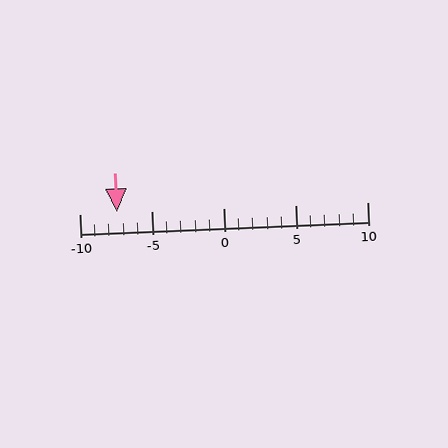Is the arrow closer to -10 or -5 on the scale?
The arrow is closer to -5.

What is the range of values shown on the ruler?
The ruler shows values from -10 to 10.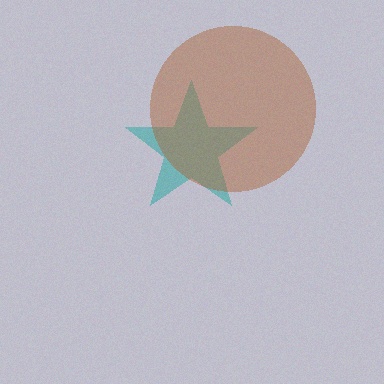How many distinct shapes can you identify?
There are 2 distinct shapes: a teal star, a brown circle.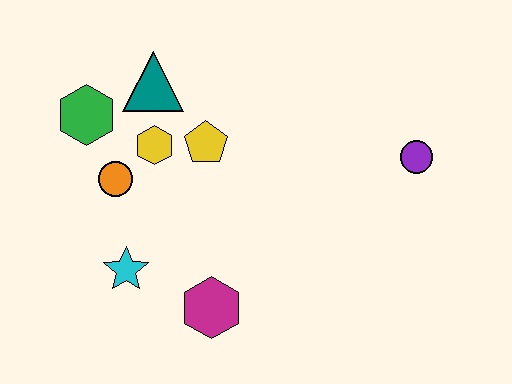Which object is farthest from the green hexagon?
The purple circle is farthest from the green hexagon.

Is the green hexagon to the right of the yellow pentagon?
No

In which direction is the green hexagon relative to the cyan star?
The green hexagon is above the cyan star.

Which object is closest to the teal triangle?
The yellow hexagon is closest to the teal triangle.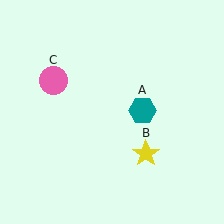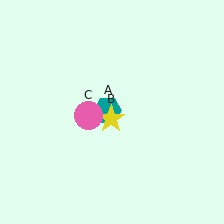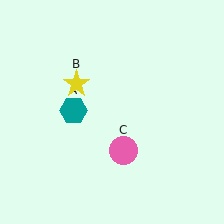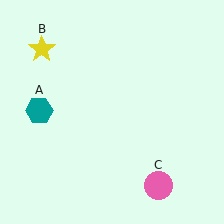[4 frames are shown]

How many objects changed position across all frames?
3 objects changed position: teal hexagon (object A), yellow star (object B), pink circle (object C).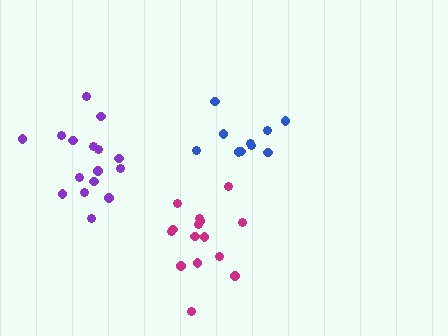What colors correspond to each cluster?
The clusters are colored: purple, blue, magenta.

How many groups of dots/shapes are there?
There are 3 groups.